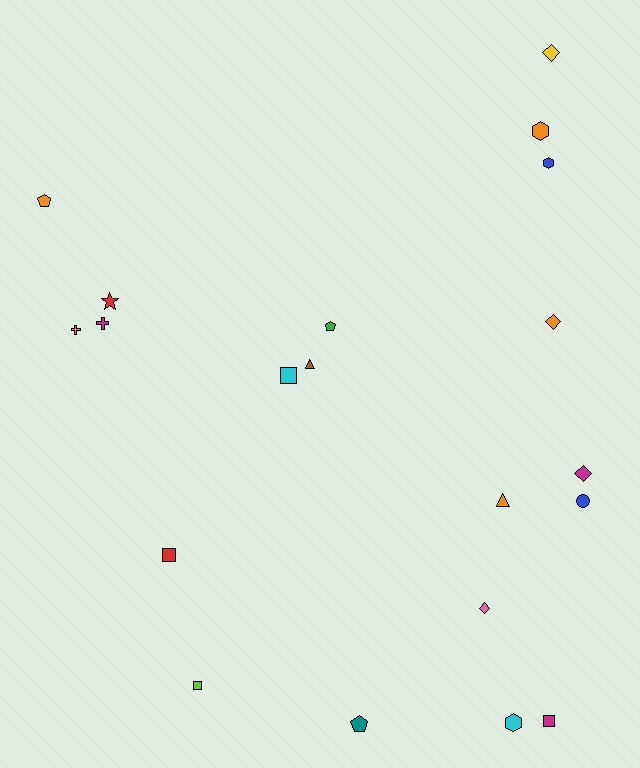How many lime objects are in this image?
There is 1 lime object.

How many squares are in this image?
There are 4 squares.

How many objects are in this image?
There are 20 objects.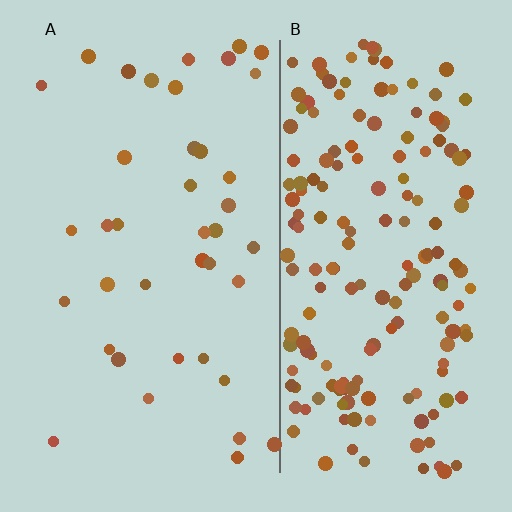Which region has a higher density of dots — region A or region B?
B (the right).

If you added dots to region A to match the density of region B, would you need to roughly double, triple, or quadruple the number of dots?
Approximately quadruple.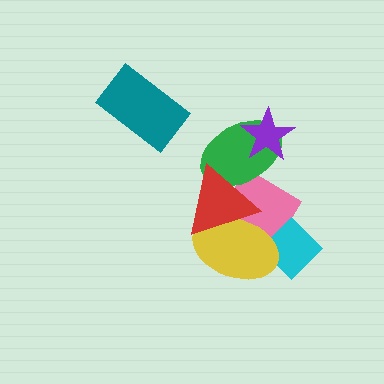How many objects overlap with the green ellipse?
3 objects overlap with the green ellipse.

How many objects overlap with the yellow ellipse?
3 objects overlap with the yellow ellipse.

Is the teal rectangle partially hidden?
No, no other shape covers it.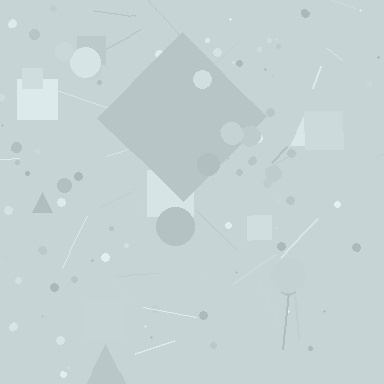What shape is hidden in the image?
A diamond is hidden in the image.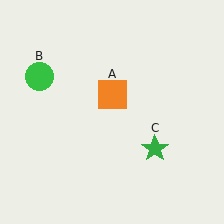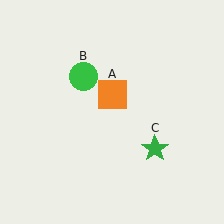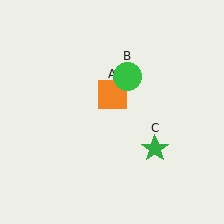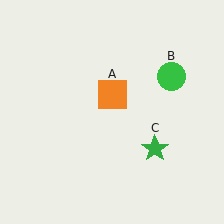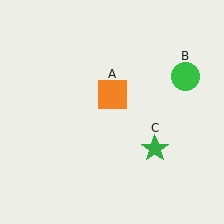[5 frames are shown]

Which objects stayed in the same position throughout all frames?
Orange square (object A) and green star (object C) remained stationary.